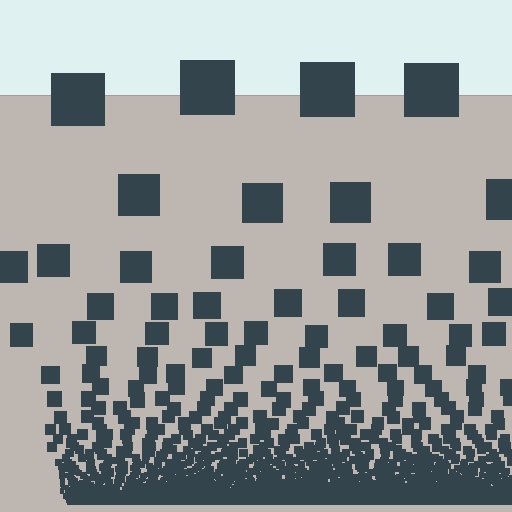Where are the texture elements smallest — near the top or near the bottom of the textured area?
Near the bottom.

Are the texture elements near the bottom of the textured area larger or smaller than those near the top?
Smaller. The gradient is inverted — elements near the bottom are smaller and denser.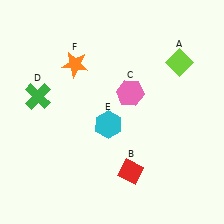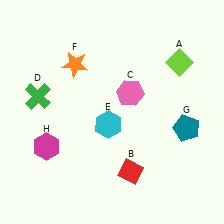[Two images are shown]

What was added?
A teal pentagon (G), a magenta hexagon (H) were added in Image 2.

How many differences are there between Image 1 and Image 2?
There are 2 differences between the two images.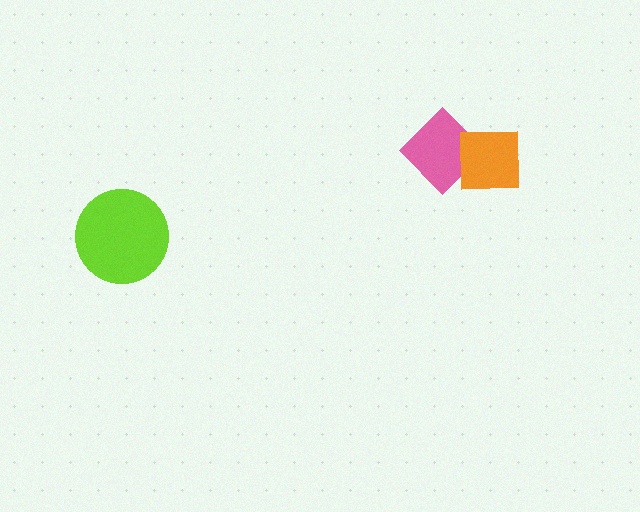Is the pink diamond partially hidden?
Yes, it is partially covered by another shape.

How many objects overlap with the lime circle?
0 objects overlap with the lime circle.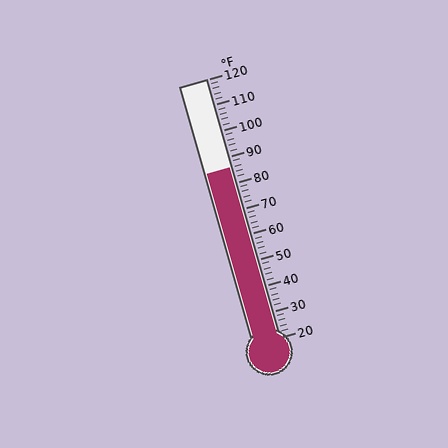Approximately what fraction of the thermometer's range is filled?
The thermometer is filled to approximately 65% of its range.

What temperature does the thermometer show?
The thermometer shows approximately 86°F.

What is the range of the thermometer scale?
The thermometer scale ranges from 20°F to 120°F.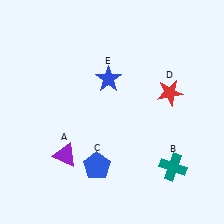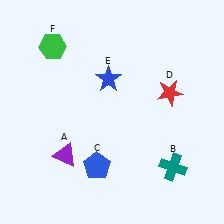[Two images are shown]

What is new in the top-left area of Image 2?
A green hexagon (F) was added in the top-left area of Image 2.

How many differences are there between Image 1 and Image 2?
There is 1 difference between the two images.